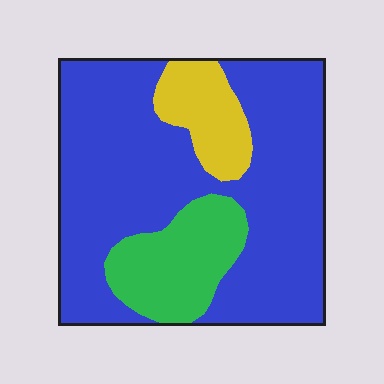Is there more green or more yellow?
Green.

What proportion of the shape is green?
Green covers about 15% of the shape.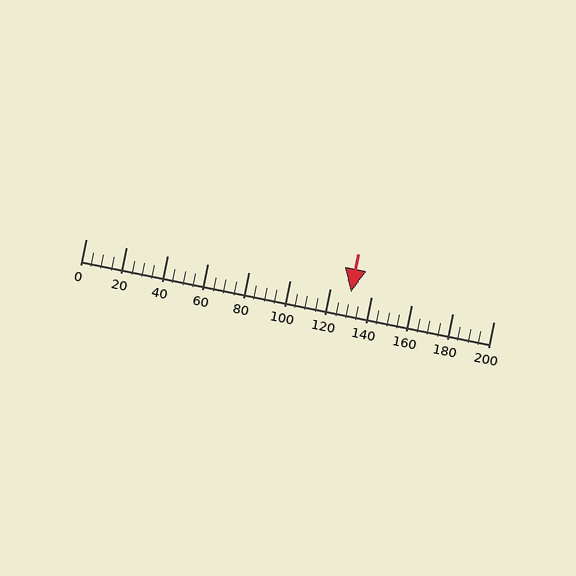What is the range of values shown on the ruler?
The ruler shows values from 0 to 200.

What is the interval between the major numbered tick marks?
The major tick marks are spaced 20 units apart.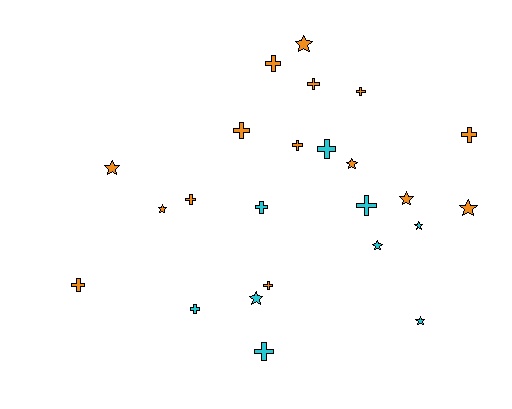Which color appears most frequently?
Orange, with 15 objects.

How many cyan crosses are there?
There are 5 cyan crosses.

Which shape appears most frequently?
Cross, with 14 objects.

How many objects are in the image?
There are 24 objects.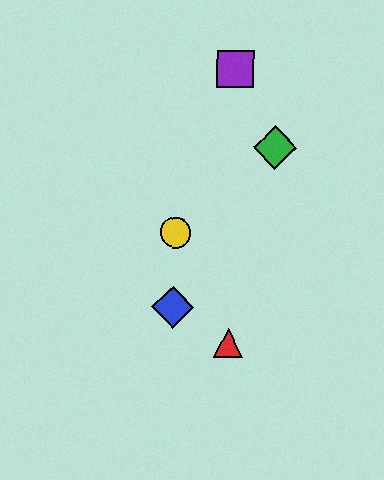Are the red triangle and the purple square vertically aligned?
Yes, both are at x≈228.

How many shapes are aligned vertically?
2 shapes (the red triangle, the purple square) are aligned vertically.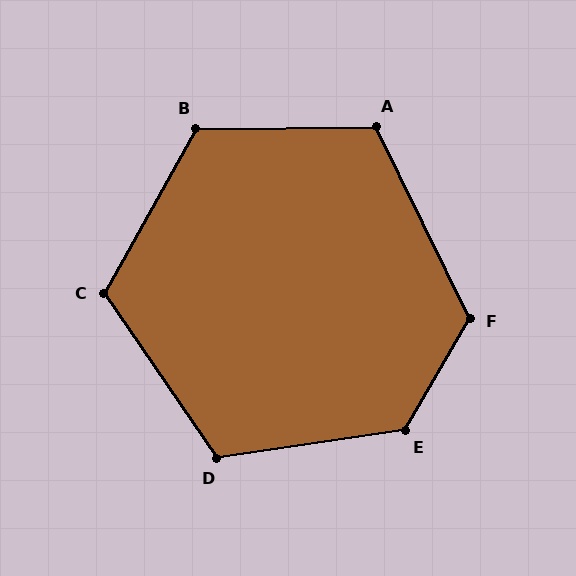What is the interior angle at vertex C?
Approximately 116 degrees (obtuse).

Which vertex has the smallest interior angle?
A, at approximately 115 degrees.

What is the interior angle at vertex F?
Approximately 124 degrees (obtuse).